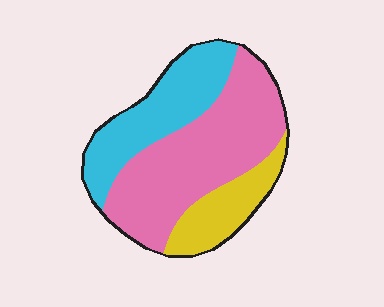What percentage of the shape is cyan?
Cyan takes up about one third (1/3) of the shape.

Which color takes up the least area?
Yellow, at roughly 20%.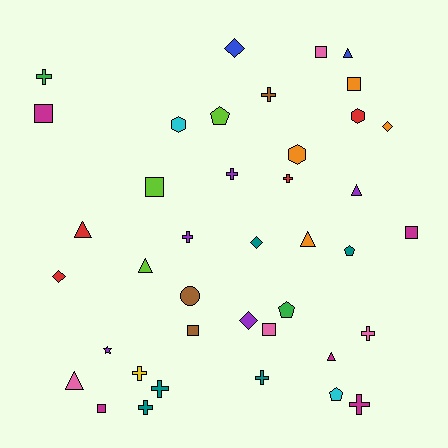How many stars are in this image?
There is 1 star.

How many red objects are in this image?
There are 4 red objects.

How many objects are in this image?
There are 40 objects.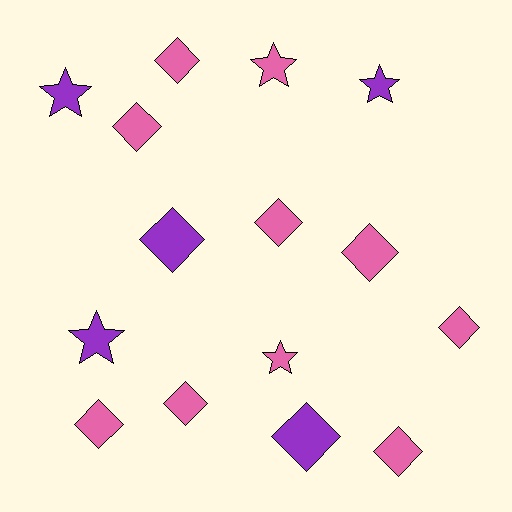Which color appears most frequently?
Pink, with 10 objects.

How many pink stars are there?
There are 2 pink stars.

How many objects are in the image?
There are 15 objects.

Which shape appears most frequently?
Diamond, with 10 objects.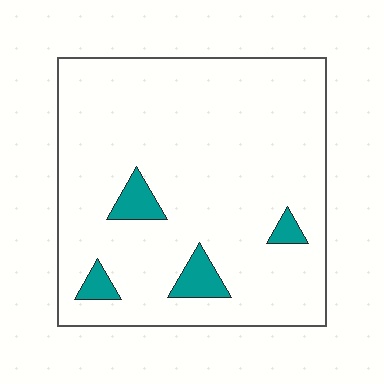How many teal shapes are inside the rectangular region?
4.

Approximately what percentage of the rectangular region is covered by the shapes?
Approximately 5%.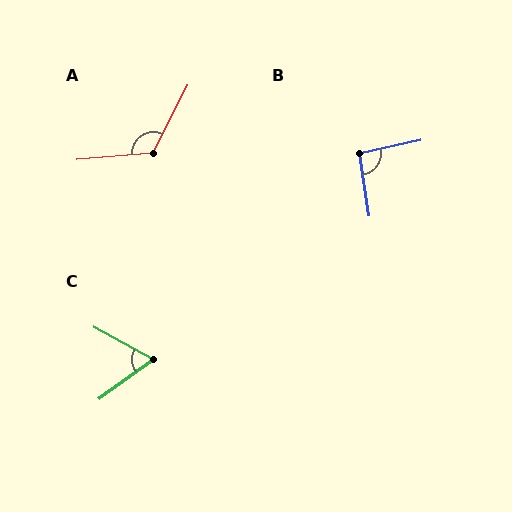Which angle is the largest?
A, at approximately 122 degrees.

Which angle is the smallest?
C, at approximately 64 degrees.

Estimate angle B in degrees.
Approximately 94 degrees.